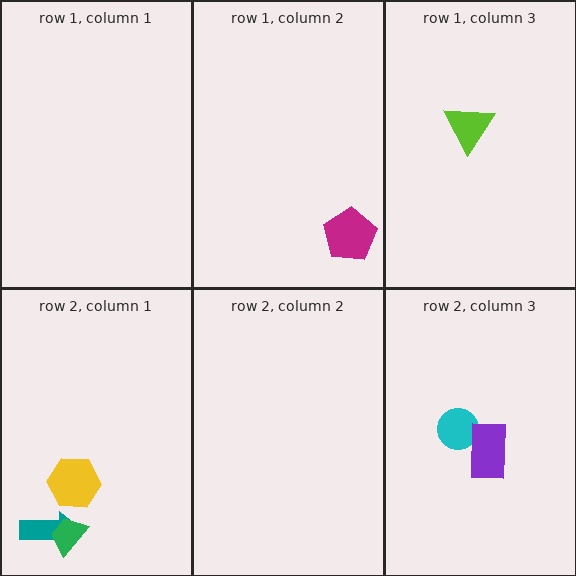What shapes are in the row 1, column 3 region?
The lime triangle.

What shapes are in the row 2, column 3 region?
The cyan circle, the purple rectangle.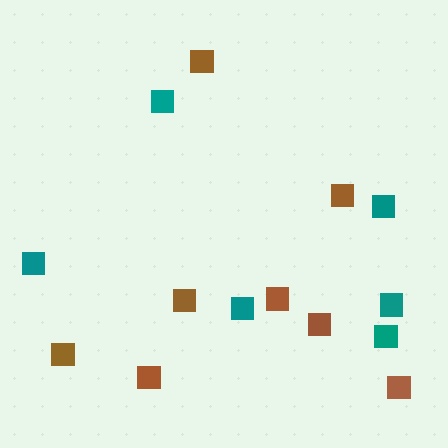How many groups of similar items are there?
There are 2 groups: one group of brown squares (8) and one group of teal squares (6).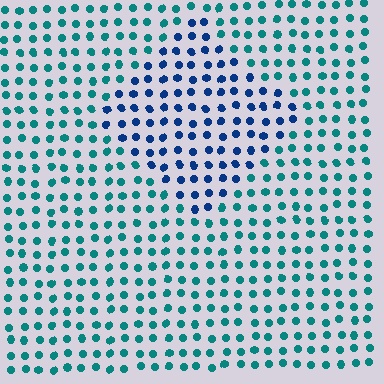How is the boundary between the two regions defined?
The boundary is defined purely by a slight shift in hue (about 41 degrees). Spacing, size, and orientation are identical on both sides.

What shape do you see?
I see a diamond.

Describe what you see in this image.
The image is filled with small teal elements in a uniform arrangement. A diamond-shaped region is visible where the elements are tinted to a slightly different hue, forming a subtle color boundary.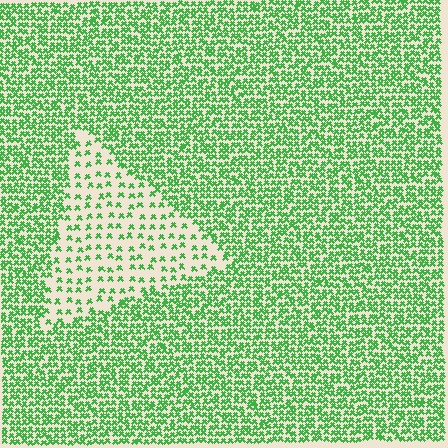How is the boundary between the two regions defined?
The boundary is defined by a change in element density (approximately 2.7x ratio). All elements are the same color, size, and shape.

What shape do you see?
I see a triangle.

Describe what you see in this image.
The image contains small green elements arranged at two different densities. A triangle-shaped region is visible where the elements are less densely packed than the surrounding area.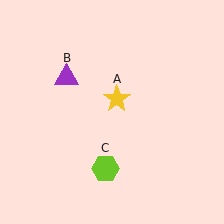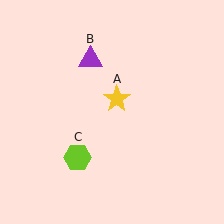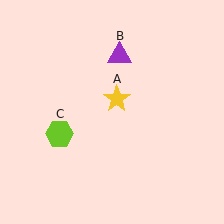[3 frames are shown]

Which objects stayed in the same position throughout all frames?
Yellow star (object A) remained stationary.